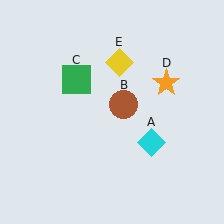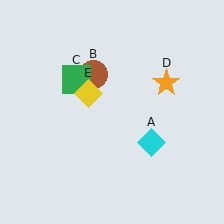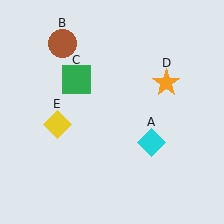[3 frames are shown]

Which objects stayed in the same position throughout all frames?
Cyan diamond (object A) and green square (object C) and orange star (object D) remained stationary.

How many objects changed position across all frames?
2 objects changed position: brown circle (object B), yellow diamond (object E).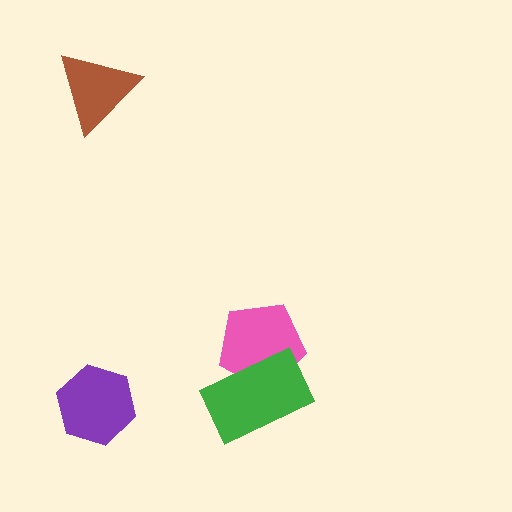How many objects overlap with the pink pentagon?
1 object overlaps with the pink pentagon.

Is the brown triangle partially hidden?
No, no other shape covers it.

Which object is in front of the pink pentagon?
The green rectangle is in front of the pink pentagon.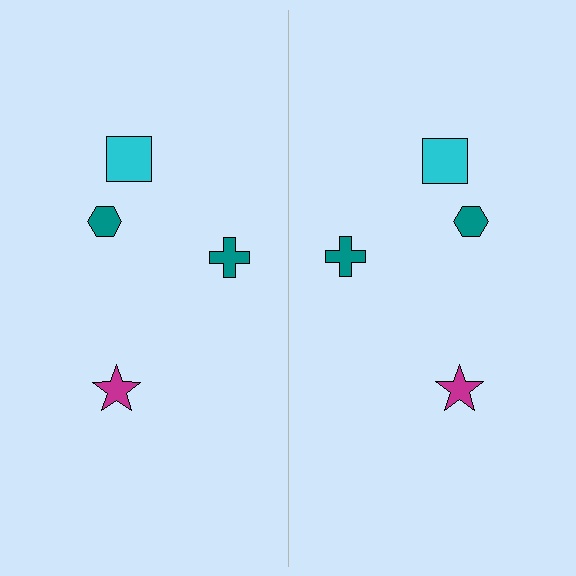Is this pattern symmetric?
Yes, this pattern has bilateral (reflection) symmetry.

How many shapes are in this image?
There are 8 shapes in this image.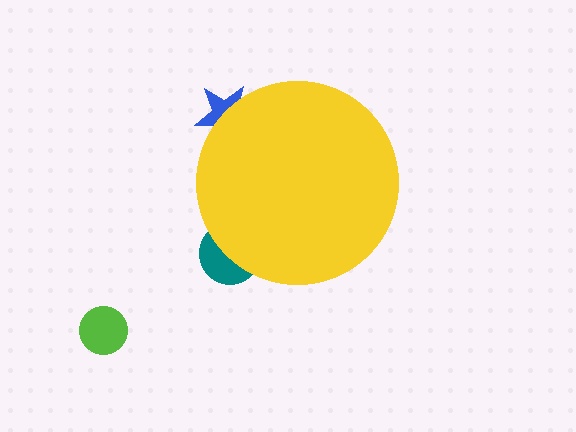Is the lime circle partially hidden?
No, the lime circle is fully visible.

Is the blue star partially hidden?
Yes, the blue star is partially hidden behind the yellow circle.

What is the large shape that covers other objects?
A yellow circle.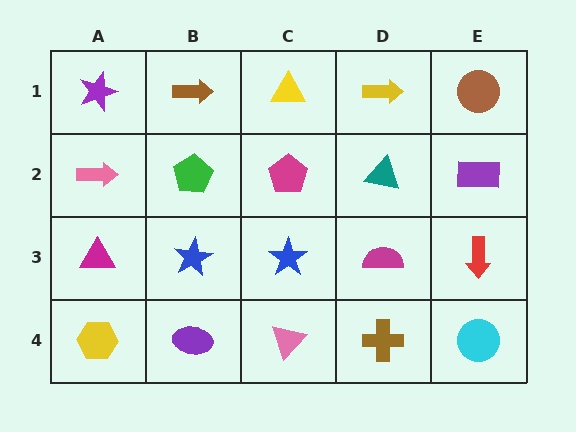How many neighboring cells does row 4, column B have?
3.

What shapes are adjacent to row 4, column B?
A blue star (row 3, column B), a yellow hexagon (row 4, column A), a pink triangle (row 4, column C).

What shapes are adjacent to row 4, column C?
A blue star (row 3, column C), a purple ellipse (row 4, column B), a brown cross (row 4, column D).